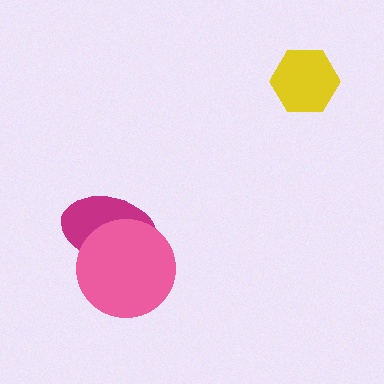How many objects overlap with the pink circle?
1 object overlaps with the pink circle.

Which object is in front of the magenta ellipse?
The pink circle is in front of the magenta ellipse.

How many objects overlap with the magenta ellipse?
1 object overlaps with the magenta ellipse.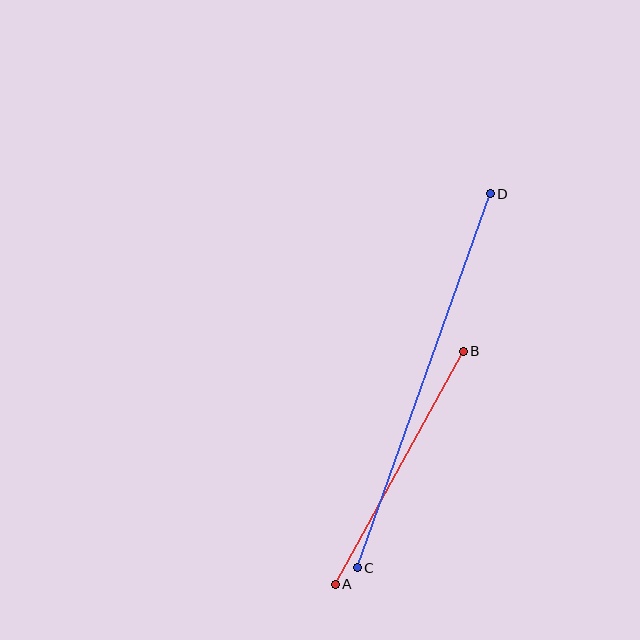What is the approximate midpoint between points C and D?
The midpoint is at approximately (424, 381) pixels.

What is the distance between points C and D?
The distance is approximately 397 pixels.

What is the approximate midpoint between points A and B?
The midpoint is at approximately (399, 468) pixels.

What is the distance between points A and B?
The distance is approximately 266 pixels.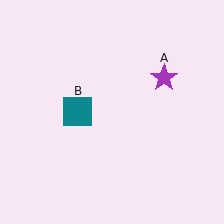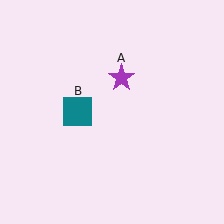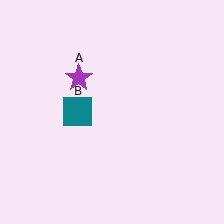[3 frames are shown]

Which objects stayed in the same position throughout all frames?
Teal square (object B) remained stationary.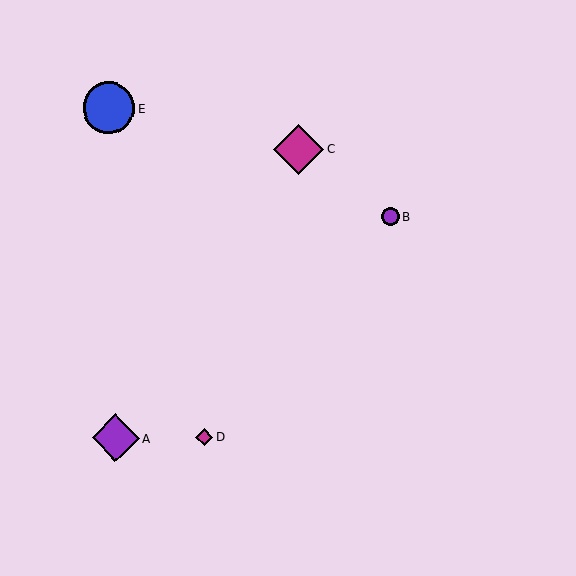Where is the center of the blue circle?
The center of the blue circle is at (109, 108).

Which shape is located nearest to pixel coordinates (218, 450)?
The magenta diamond (labeled D) at (204, 438) is nearest to that location.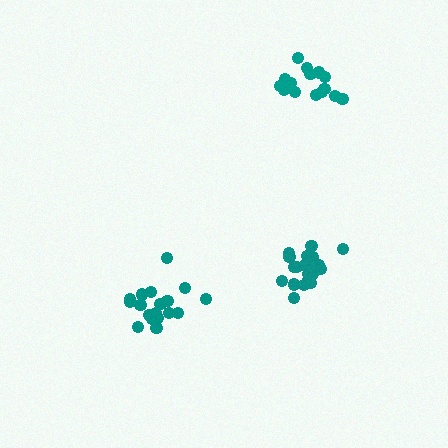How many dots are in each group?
Group 1: 18 dots, Group 2: 15 dots, Group 3: 21 dots (54 total).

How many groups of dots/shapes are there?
There are 3 groups.